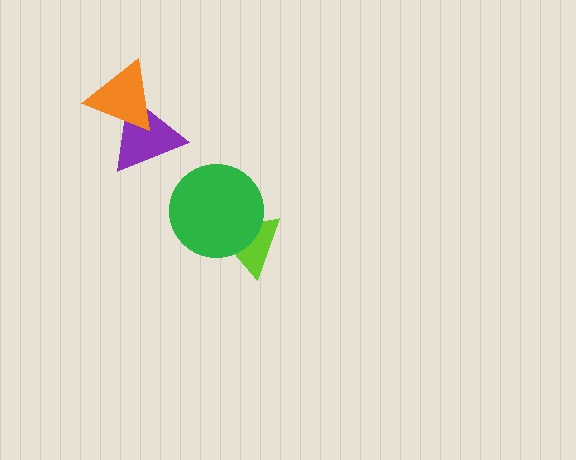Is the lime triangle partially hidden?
Yes, it is partially covered by another shape.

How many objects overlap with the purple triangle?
1 object overlaps with the purple triangle.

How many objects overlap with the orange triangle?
1 object overlaps with the orange triangle.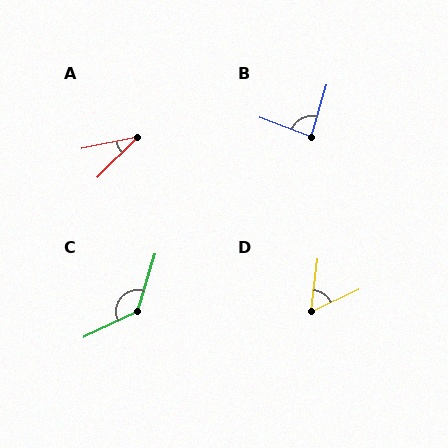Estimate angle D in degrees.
Approximately 58 degrees.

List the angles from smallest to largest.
A (33°), D (58°), B (85°), C (132°).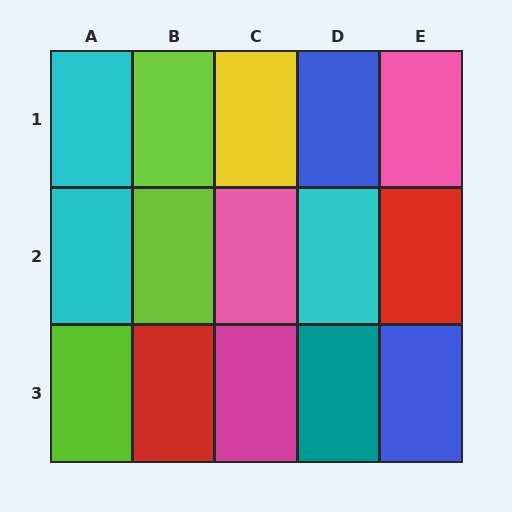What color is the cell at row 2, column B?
Lime.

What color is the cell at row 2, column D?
Cyan.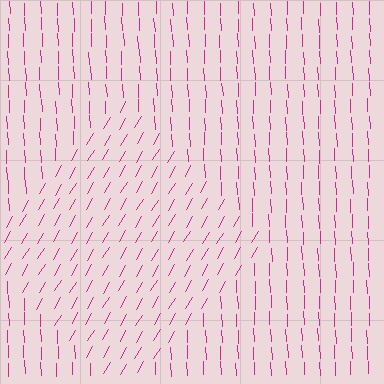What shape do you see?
I see a diamond.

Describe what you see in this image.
The image is filled with small magenta line segments. A diamond region in the image has lines oriented differently from the surrounding lines, creating a visible texture boundary.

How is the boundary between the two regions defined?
The boundary is defined purely by a change in line orientation (approximately 33 degrees difference). All lines are the same color and thickness.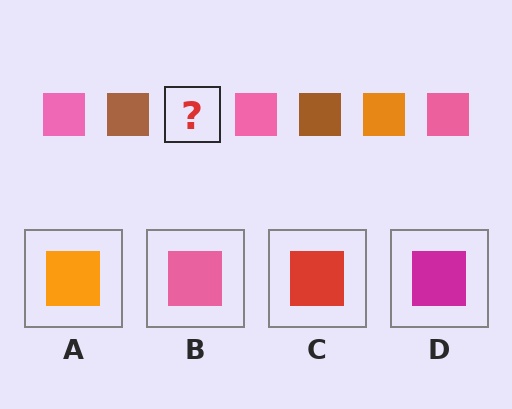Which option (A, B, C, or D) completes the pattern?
A.